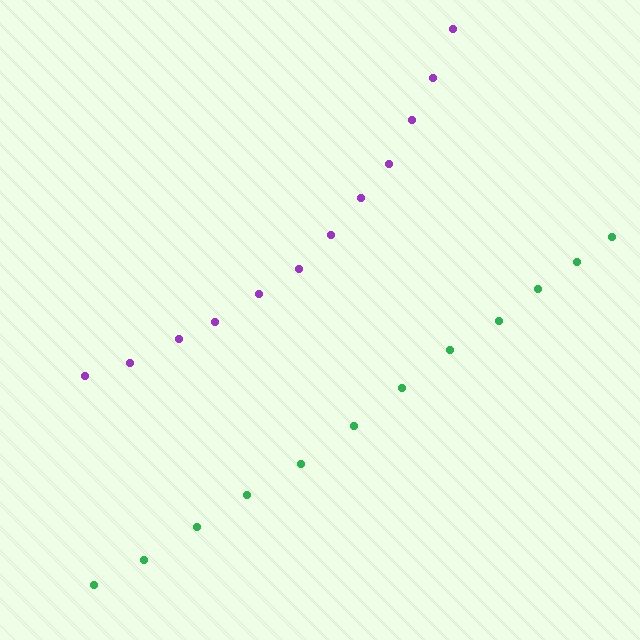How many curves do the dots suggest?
There are 2 distinct paths.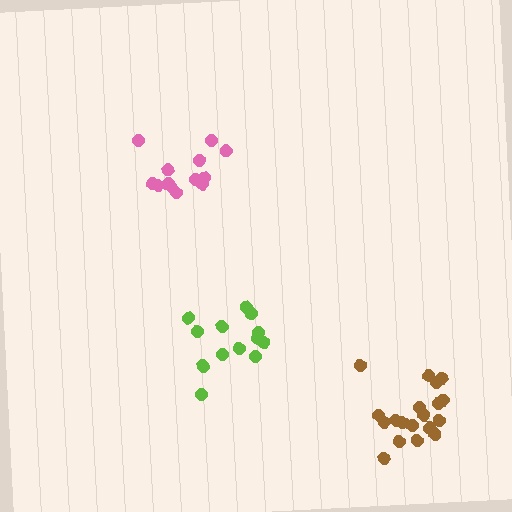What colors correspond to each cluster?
The clusters are colored: brown, pink, lime.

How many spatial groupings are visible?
There are 3 spatial groupings.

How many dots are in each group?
Group 1: 19 dots, Group 2: 13 dots, Group 3: 15 dots (47 total).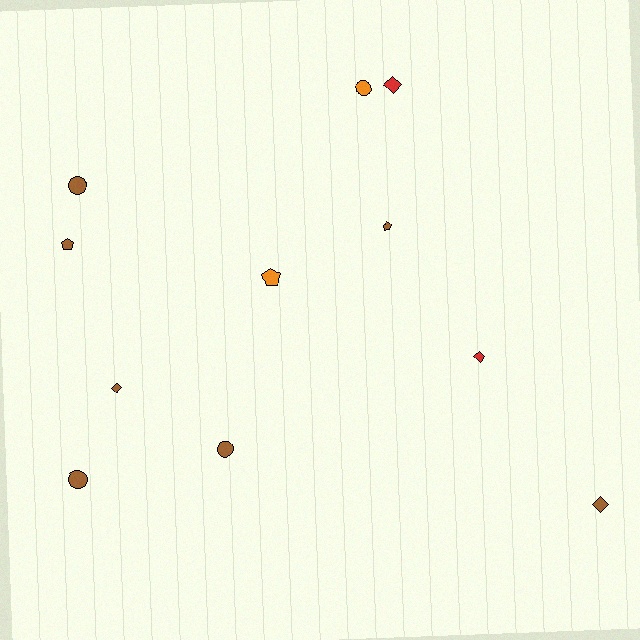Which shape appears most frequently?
Diamond, with 4 objects.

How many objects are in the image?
There are 11 objects.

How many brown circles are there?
There are 3 brown circles.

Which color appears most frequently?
Brown, with 7 objects.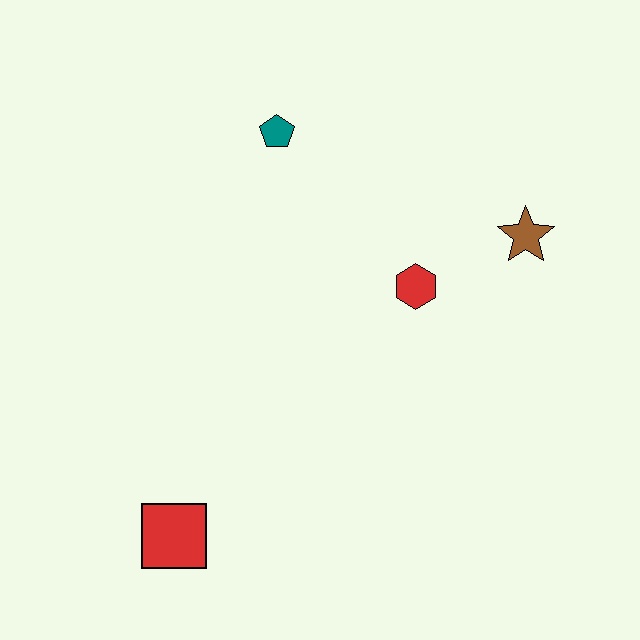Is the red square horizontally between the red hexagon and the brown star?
No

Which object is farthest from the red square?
The brown star is farthest from the red square.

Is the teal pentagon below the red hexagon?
No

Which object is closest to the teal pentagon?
The red hexagon is closest to the teal pentagon.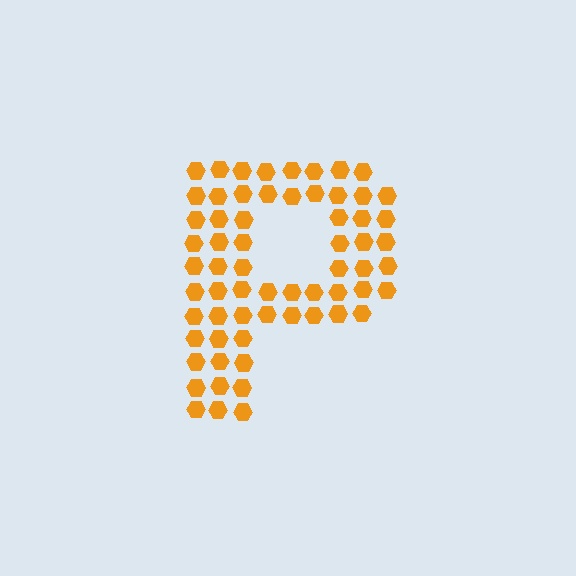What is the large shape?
The large shape is the letter P.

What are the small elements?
The small elements are hexagons.